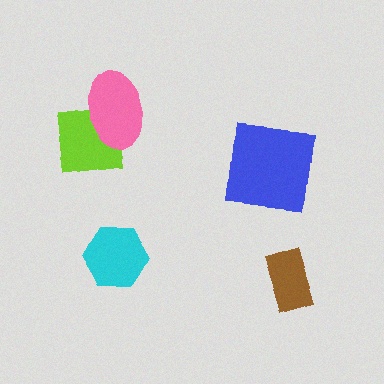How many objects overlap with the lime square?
1 object overlaps with the lime square.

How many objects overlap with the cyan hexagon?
0 objects overlap with the cyan hexagon.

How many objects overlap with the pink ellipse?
1 object overlaps with the pink ellipse.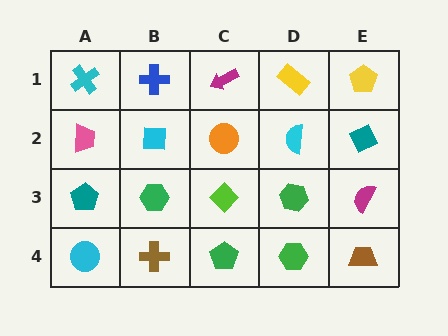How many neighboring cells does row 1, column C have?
3.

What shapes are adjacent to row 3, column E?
A teal diamond (row 2, column E), a brown trapezoid (row 4, column E), a green hexagon (row 3, column D).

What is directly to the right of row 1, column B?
A magenta arrow.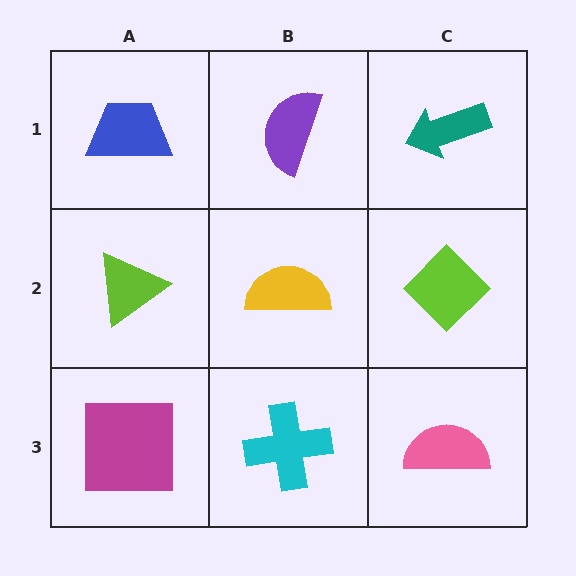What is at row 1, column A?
A blue trapezoid.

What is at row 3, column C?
A pink semicircle.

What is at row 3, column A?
A magenta square.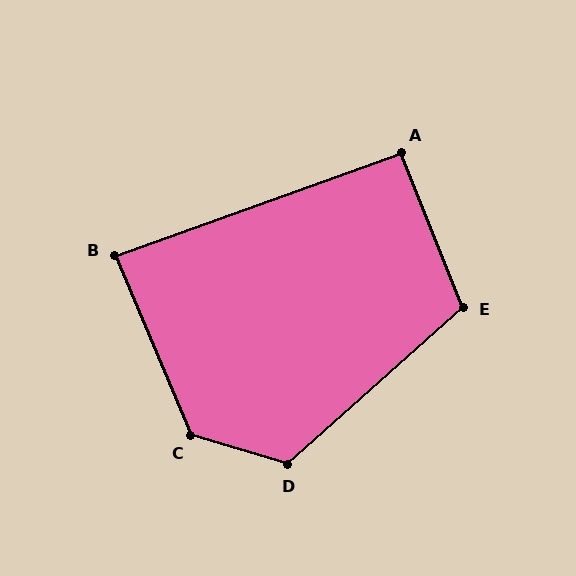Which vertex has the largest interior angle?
C, at approximately 130 degrees.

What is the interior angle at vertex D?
Approximately 121 degrees (obtuse).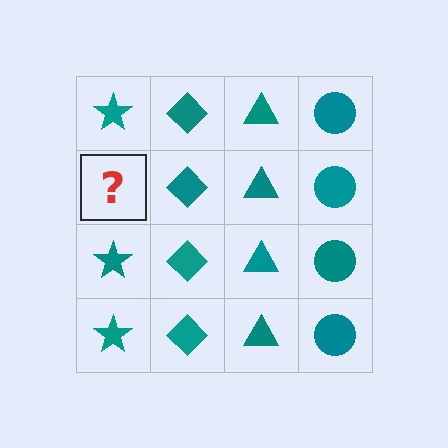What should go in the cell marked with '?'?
The missing cell should contain a teal star.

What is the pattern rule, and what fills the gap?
The rule is that each column has a consistent shape. The gap should be filled with a teal star.